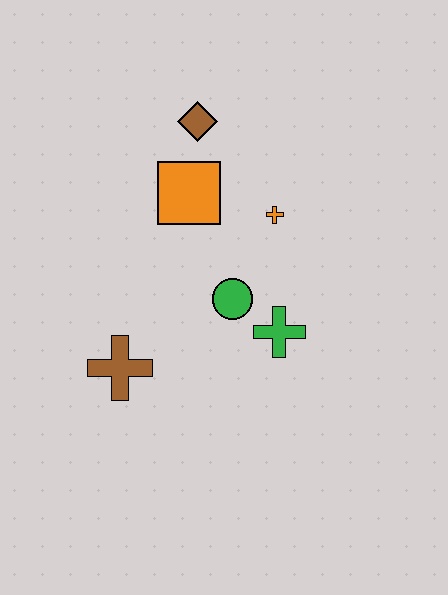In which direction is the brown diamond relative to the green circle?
The brown diamond is above the green circle.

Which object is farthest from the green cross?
The brown diamond is farthest from the green cross.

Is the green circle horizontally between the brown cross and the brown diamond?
No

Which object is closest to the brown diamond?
The orange square is closest to the brown diamond.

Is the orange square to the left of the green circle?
Yes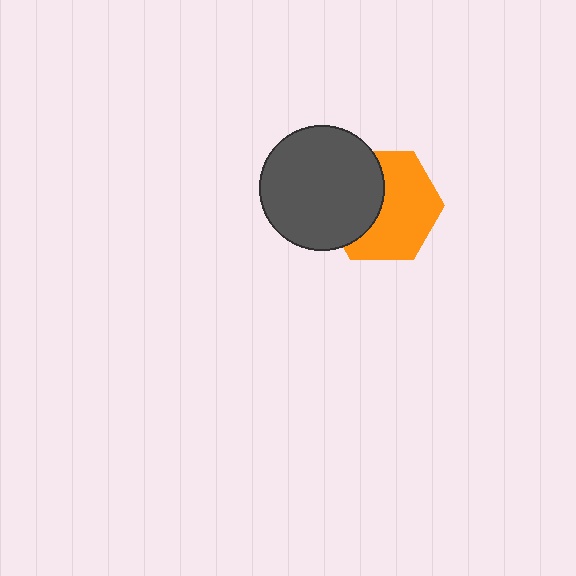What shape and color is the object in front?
The object in front is a dark gray circle.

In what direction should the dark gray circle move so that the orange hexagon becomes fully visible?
The dark gray circle should move left. That is the shortest direction to clear the overlap and leave the orange hexagon fully visible.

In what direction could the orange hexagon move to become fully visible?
The orange hexagon could move right. That would shift it out from behind the dark gray circle entirely.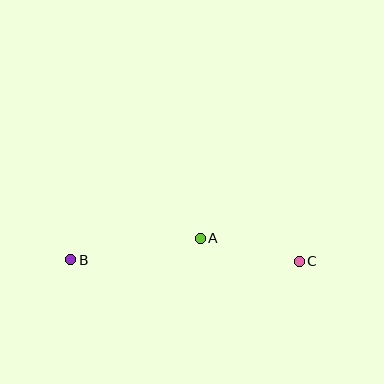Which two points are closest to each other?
Points A and C are closest to each other.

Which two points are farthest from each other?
Points B and C are farthest from each other.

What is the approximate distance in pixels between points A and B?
The distance between A and B is approximately 131 pixels.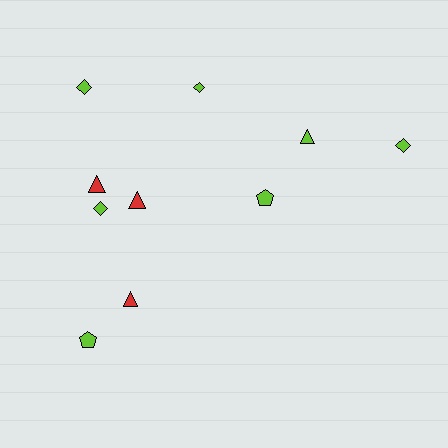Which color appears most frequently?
Lime, with 7 objects.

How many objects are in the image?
There are 10 objects.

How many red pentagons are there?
There are no red pentagons.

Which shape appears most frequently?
Diamond, with 4 objects.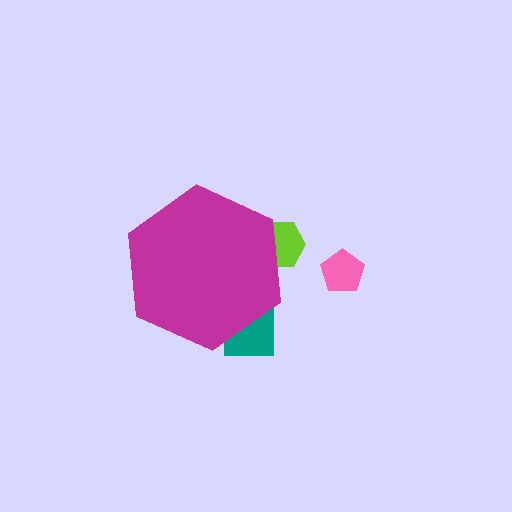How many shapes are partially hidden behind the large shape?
2 shapes are partially hidden.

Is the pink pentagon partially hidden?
No, the pink pentagon is fully visible.